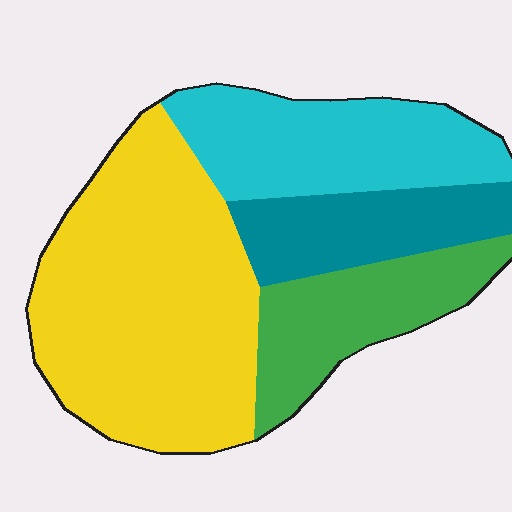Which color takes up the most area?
Yellow, at roughly 45%.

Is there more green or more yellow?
Yellow.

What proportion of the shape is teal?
Teal takes up about one sixth (1/6) of the shape.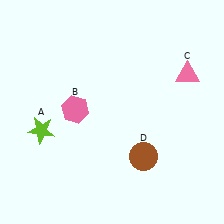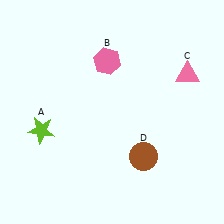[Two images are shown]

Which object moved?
The pink hexagon (B) moved up.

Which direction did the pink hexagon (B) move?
The pink hexagon (B) moved up.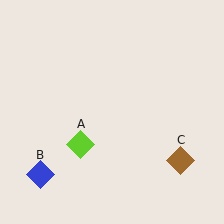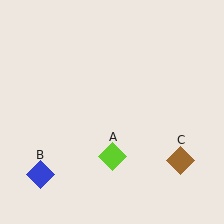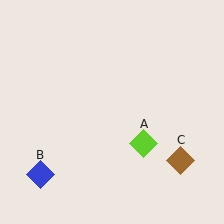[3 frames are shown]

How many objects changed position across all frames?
1 object changed position: lime diamond (object A).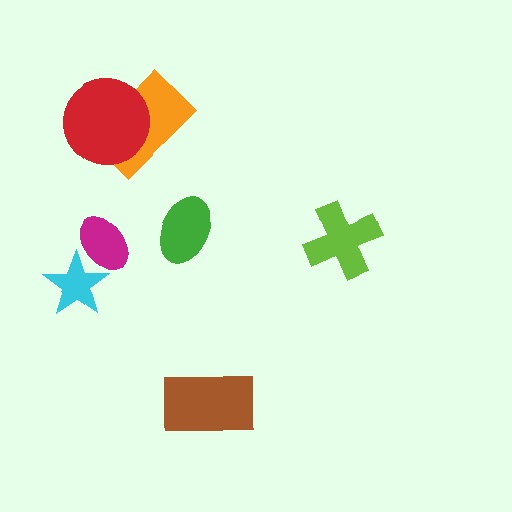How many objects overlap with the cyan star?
1 object overlaps with the cyan star.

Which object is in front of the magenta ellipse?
The cyan star is in front of the magenta ellipse.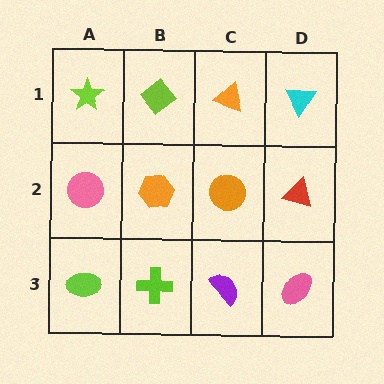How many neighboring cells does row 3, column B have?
3.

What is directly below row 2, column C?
A purple semicircle.